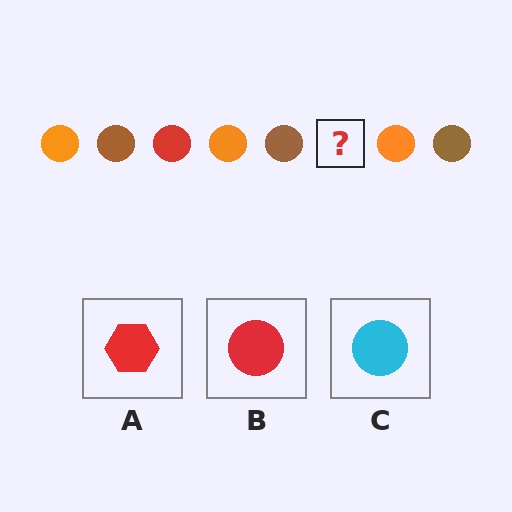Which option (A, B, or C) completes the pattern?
B.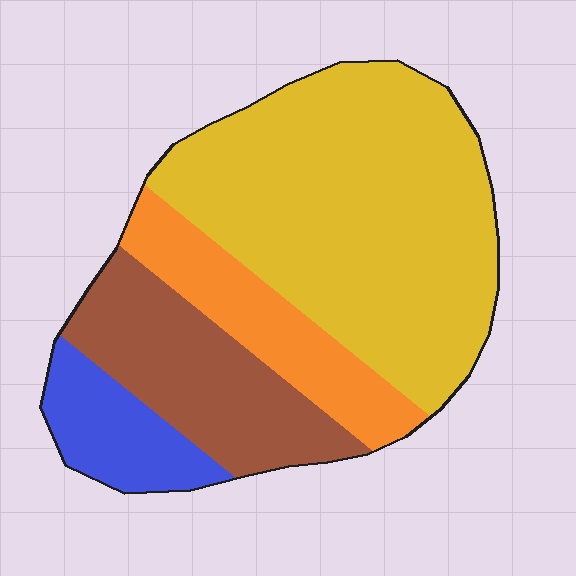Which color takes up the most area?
Yellow, at roughly 55%.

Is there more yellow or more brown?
Yellow.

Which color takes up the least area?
Blue, at roughly 10%.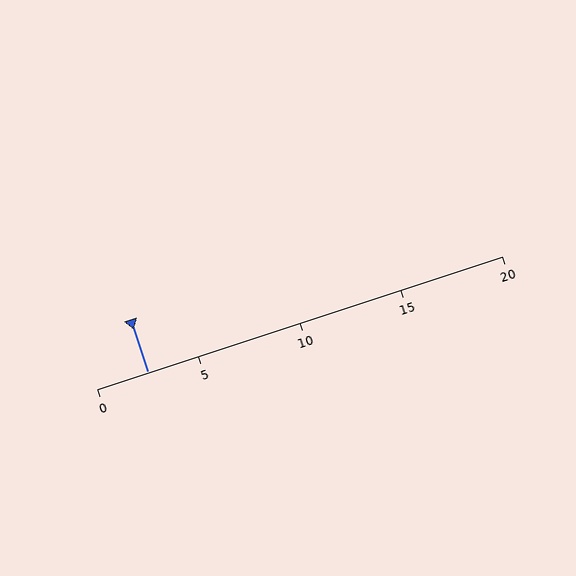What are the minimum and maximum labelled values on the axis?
The axis runs from 0 to 20.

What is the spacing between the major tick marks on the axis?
The major ticks are spaced 5 apart.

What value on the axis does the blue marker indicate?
The marker indicates approximately 2.5.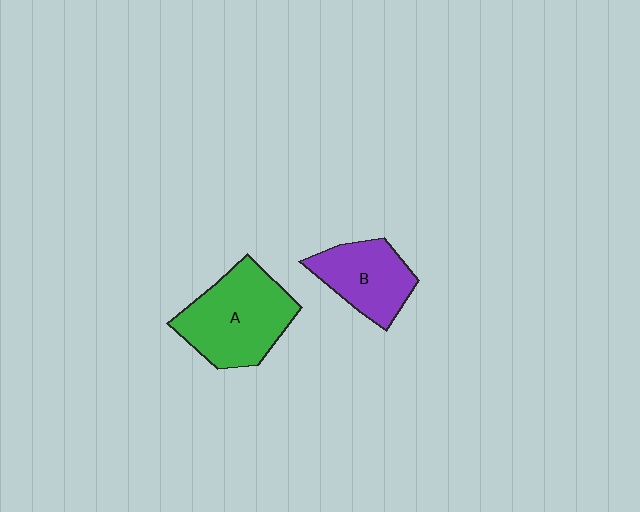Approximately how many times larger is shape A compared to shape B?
Approximately 1.5 times.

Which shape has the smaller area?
Shape B (purple).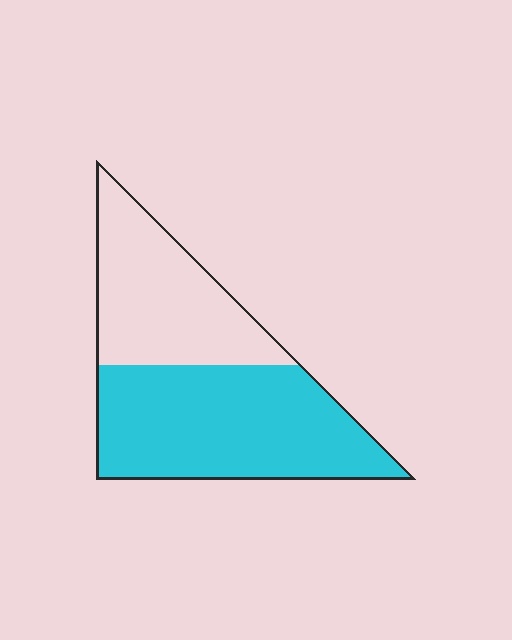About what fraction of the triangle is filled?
About three fifths (3/5).